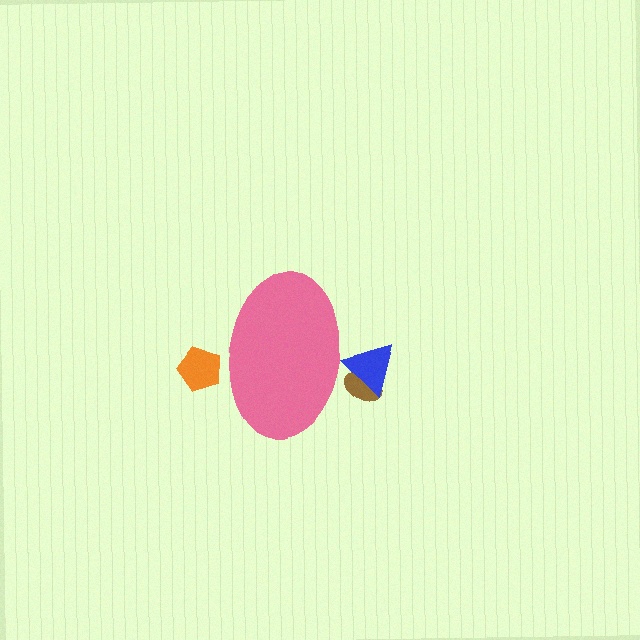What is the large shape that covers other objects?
A pink ellipse.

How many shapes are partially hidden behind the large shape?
3 shapes are partially hidden.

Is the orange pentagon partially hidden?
Yes, the orange pentagon is partially hidden behind the pink ellipse.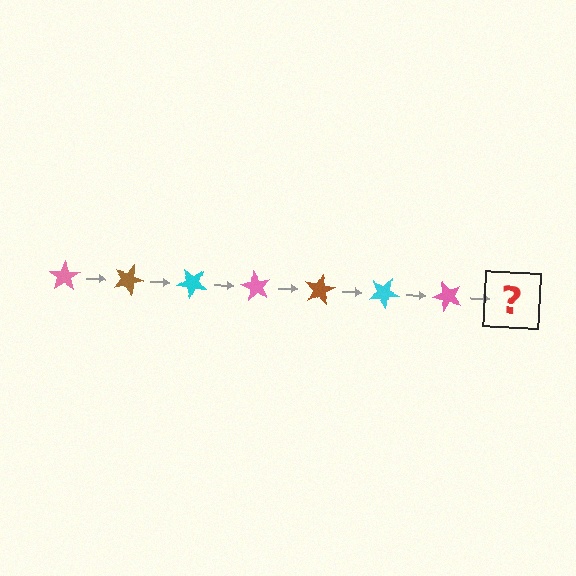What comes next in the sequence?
The next element should be a brown star, rotated 140 degrees from the start.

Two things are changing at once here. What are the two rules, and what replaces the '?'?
The two rules are that it rotates 20 degrees each step and the color cycles through pink, brown, and cyan. The '?' should be a brown star, rotated 140 degrees from the start.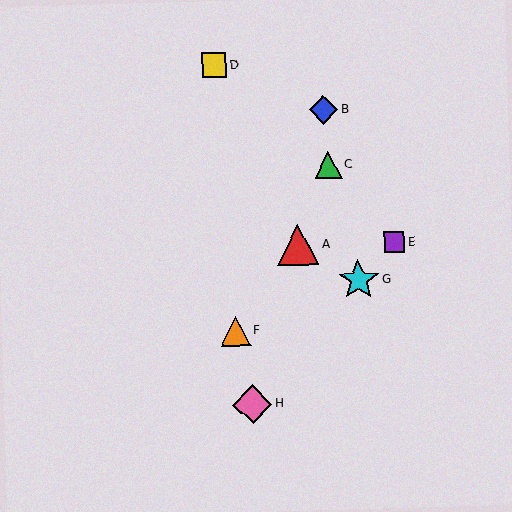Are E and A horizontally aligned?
Yes, both are at y≈242.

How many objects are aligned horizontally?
2 objects (A, E) are aligned horizontally.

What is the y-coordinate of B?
Object B is at y≈110.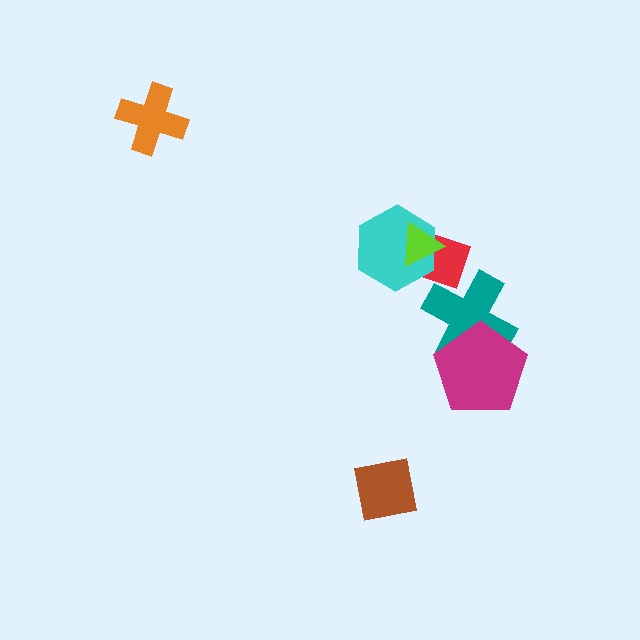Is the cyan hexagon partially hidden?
Yes, it is partially covered by another shape.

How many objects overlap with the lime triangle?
2 objects overlap with the lime triangle.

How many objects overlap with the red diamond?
3 objects overlap with the red diamond.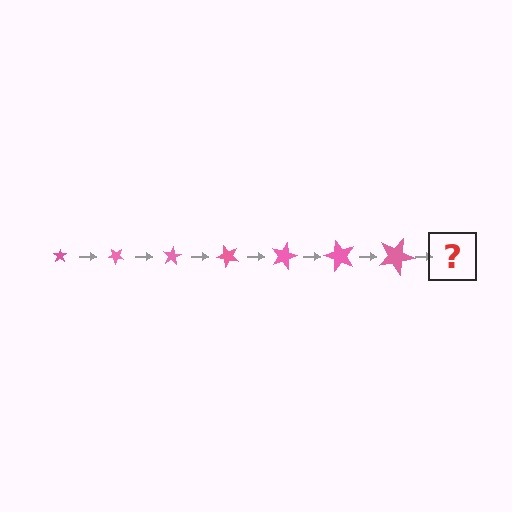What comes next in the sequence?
The next element should be a star, larger than the previous one and rotated 280 degrees from the start.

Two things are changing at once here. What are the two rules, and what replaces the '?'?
The two rules are that the star grows larger each step and it rotates 40 degrees each step. The '?' should be a star, larger than the previous one and rotated 280 degrees from the start.